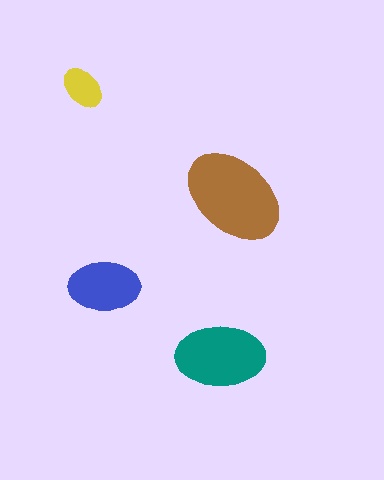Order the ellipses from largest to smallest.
the brown one, the teal one, the blue one, the yellow one.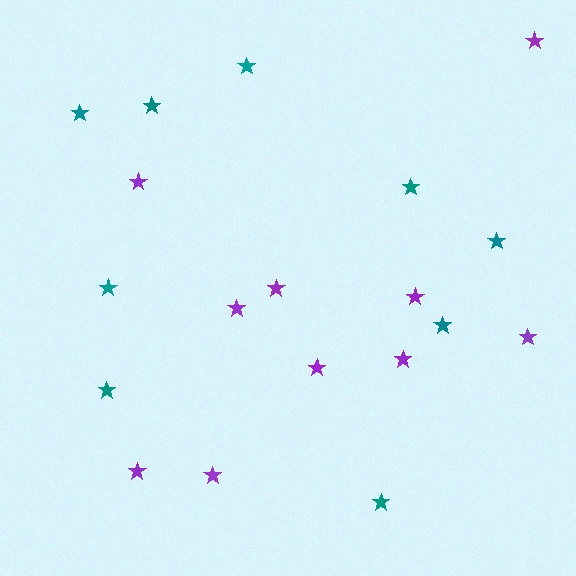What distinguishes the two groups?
There are 2 groups: one group of purple stars (10) and one group of teal stars (9).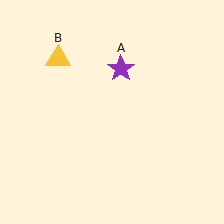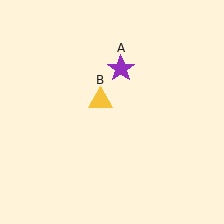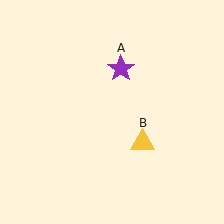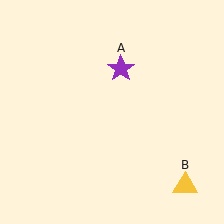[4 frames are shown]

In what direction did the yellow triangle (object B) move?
The yellow triangle (object B) moved down and to the right.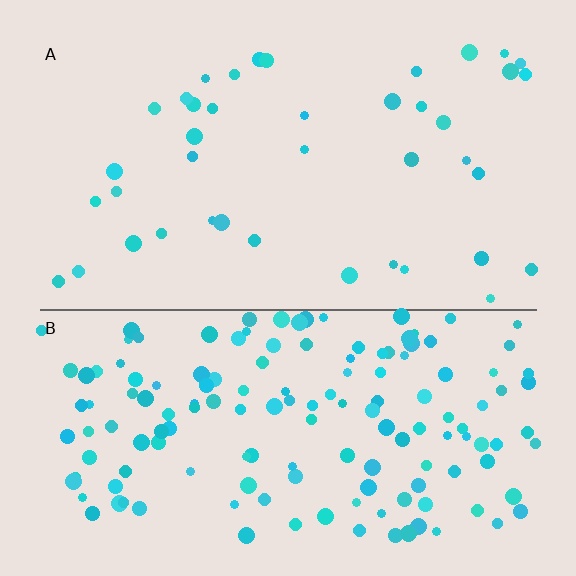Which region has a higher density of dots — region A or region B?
B (the bottom).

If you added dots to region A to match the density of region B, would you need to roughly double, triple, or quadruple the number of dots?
Approximately quadruple.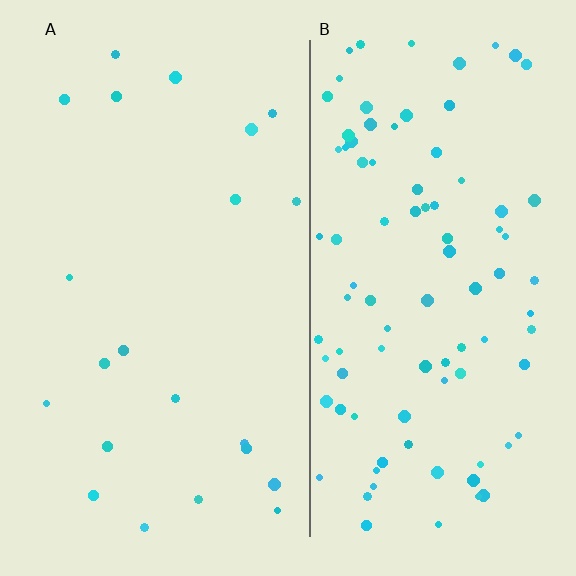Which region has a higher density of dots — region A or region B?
B (the right).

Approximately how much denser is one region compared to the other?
Approximately 4.3× — region B over region A.